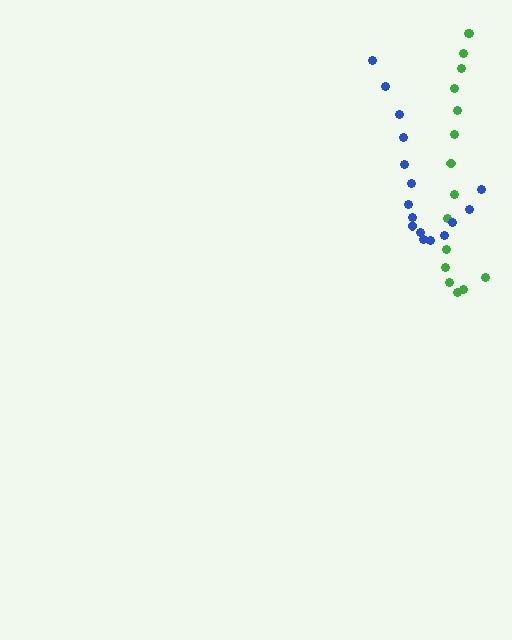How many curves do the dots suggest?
There are 2 distinct paths.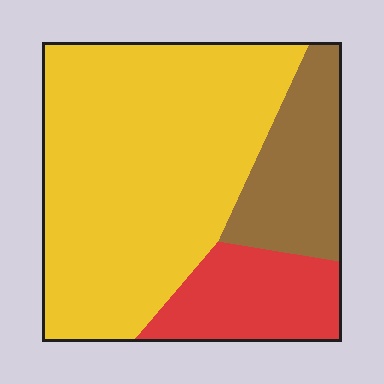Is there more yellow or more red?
Yellow.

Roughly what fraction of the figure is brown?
Brown takes up about one fifth (1/5) of the figure.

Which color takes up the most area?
Yellow, at roughly 65%.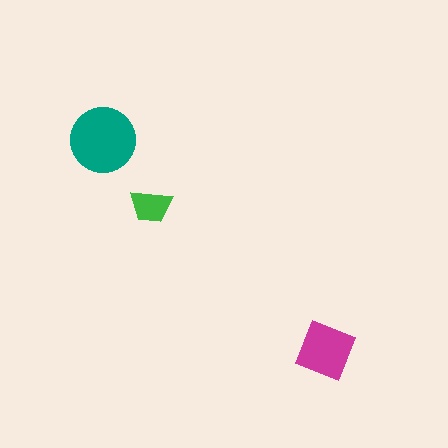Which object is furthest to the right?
The magenta diamond is rightmost.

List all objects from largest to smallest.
The teal circle, the magenta diamond, the green trapezoid.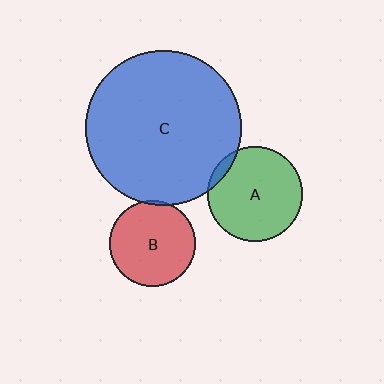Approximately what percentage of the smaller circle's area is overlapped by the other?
Approximately 5%.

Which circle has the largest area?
Circle C (blue).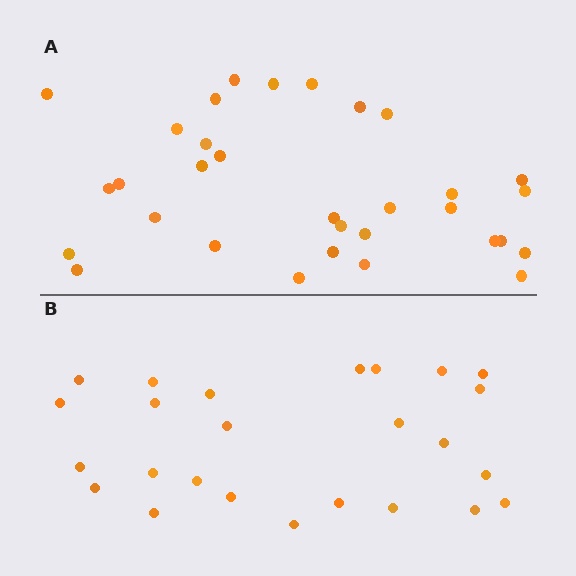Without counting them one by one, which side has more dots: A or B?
Region A (the top region) has more dots.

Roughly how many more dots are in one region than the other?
Region A has roughly 8 or so more dots than region B.